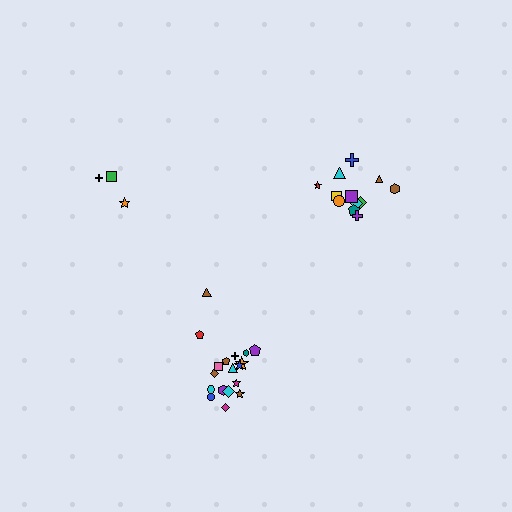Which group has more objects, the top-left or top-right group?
The top-right group.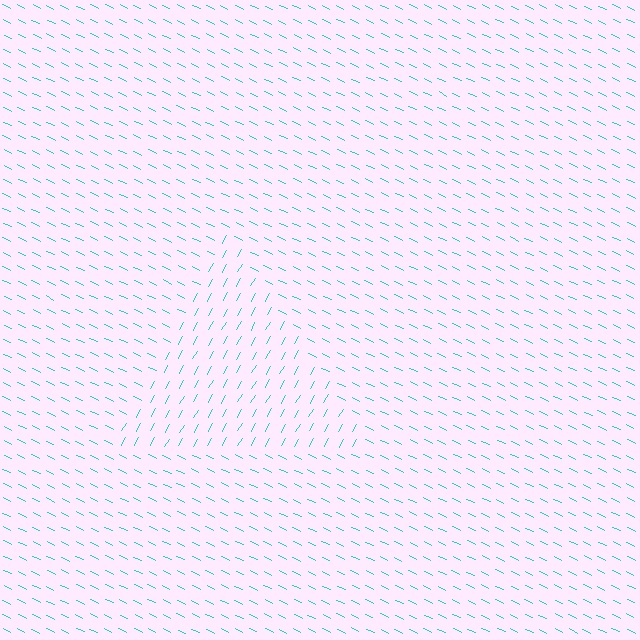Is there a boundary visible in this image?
Yes, there is a texture boundary formed by a change in line orientation.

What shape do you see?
I see a triangle.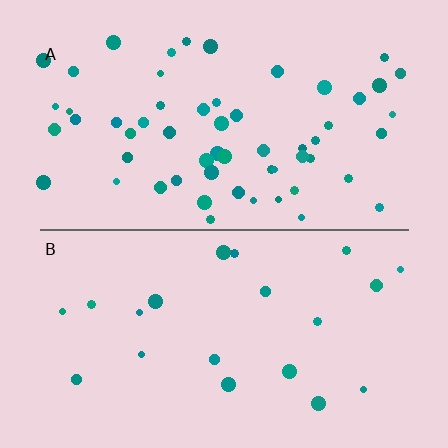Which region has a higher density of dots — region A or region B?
A (the top).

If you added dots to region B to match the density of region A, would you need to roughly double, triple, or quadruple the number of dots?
Approximately triple.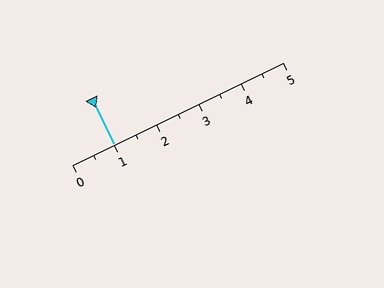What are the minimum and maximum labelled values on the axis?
The axis runs from 0 to 5.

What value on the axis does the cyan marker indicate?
The marker indicates approximately 1.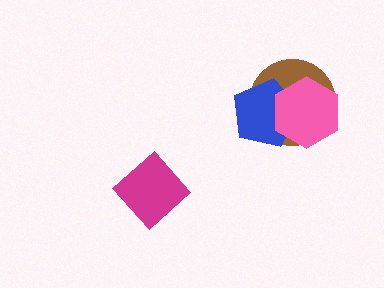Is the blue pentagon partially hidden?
Yes, it is partially covered by another shape.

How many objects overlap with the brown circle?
2 objects overlap with the brown circle.